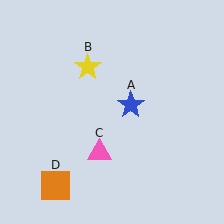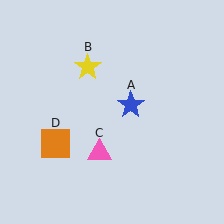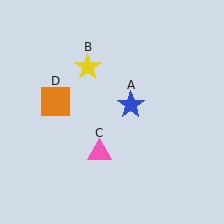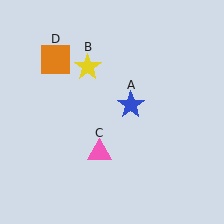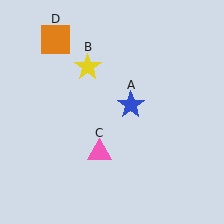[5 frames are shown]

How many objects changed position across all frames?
1 object changed position: orange square (object D).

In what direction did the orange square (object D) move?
The orange square (object D) moved up.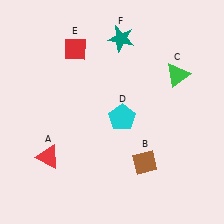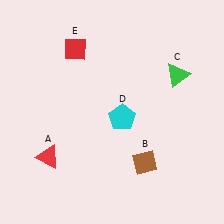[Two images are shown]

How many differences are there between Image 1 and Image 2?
There is 1 difference between the two images.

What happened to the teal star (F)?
The teal star (F) was removed in Image 2. It was in the top-right area of Image 1.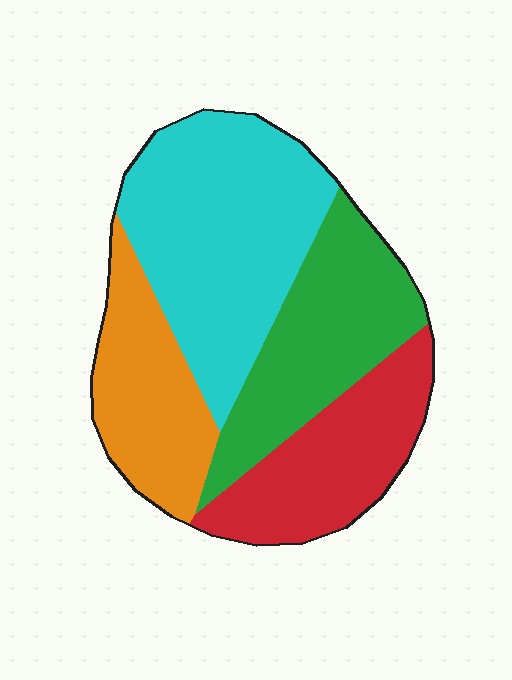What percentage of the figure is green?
Green covers 24% of the figure.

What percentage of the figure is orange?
Orange takes up about one fifth (1/5) of the figure.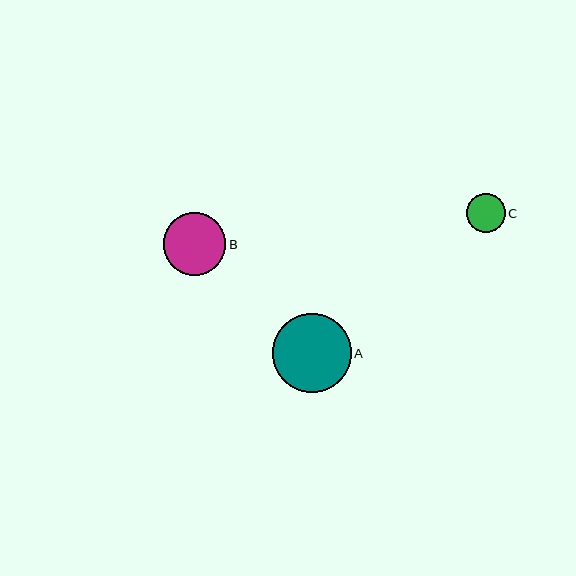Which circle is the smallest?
Circle C is the smallest with a size of approximately 39 pixels.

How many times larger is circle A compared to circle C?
Circle A is approximately 2.0 times the size of circle C.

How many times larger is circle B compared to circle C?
Circle B is approximately 1.6 times the size of circle C.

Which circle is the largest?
Circle A is the largest with a size of approximately 79 pixels.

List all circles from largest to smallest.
From largest to smallest: A, B, C.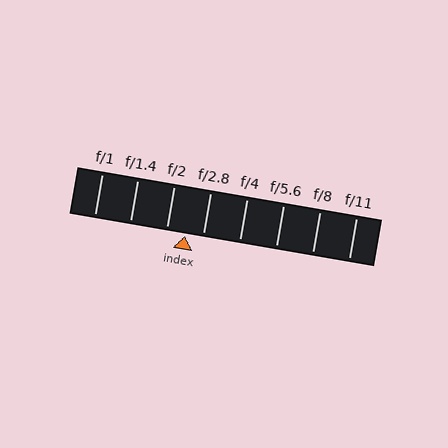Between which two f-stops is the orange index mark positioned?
The index mark is between f/2 and f/2.8.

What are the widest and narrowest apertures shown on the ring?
The widest aperture shown is f/1 and the narrowest is f/11.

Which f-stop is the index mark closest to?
The index mark is closest to f/2.8.